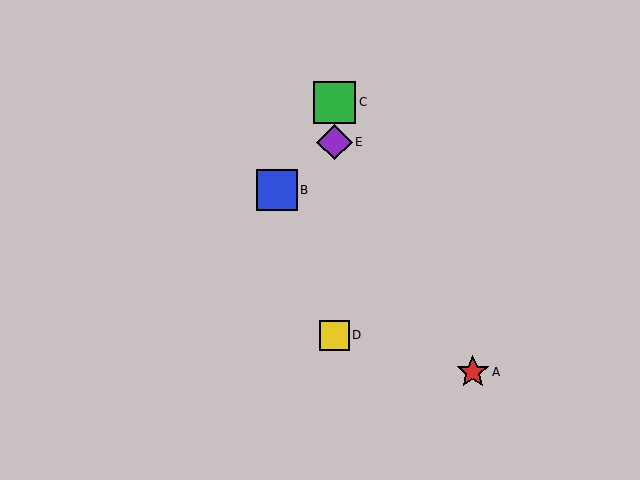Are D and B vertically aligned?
No, D is at x≈334 and B is at x≈277.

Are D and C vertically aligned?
Yes, both are at x≈334.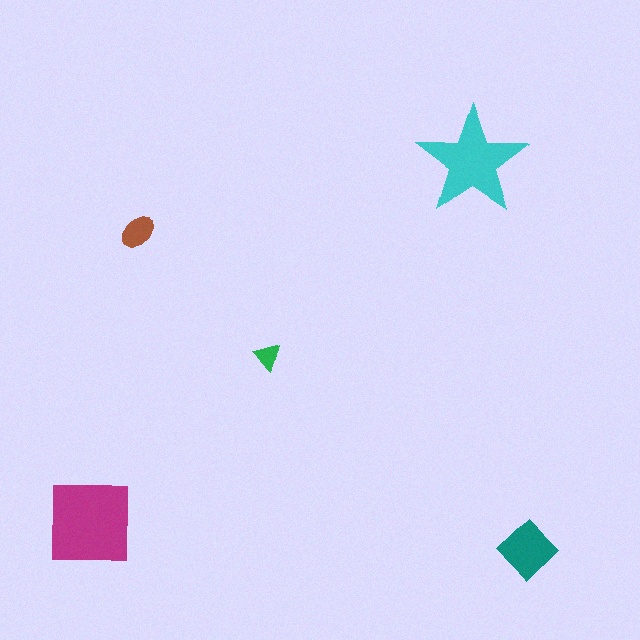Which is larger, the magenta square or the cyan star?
The magenta square.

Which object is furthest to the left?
The magenta square is leftmost.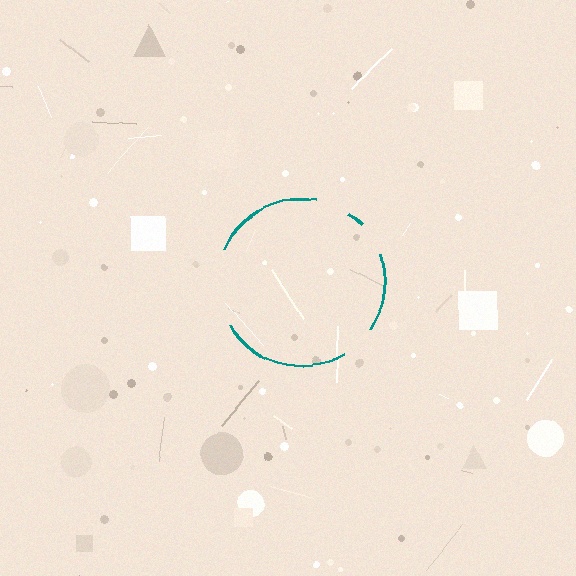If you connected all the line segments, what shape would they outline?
They would outline a circle.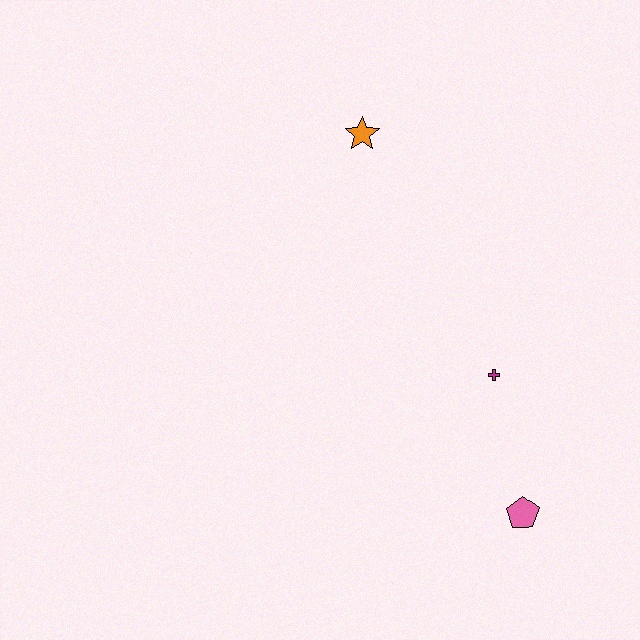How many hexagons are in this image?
There are no hexagons.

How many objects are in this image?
There are 3 objects.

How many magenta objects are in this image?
There is 1 magenta object.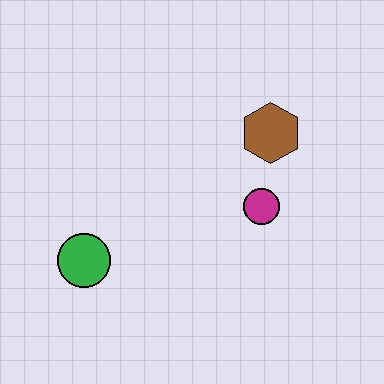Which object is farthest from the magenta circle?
The green circle is farthest from the magenta circle.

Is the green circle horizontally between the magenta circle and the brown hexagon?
No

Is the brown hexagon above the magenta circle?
Yes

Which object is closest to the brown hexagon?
The magenta circle is closest to the brown hexagon.